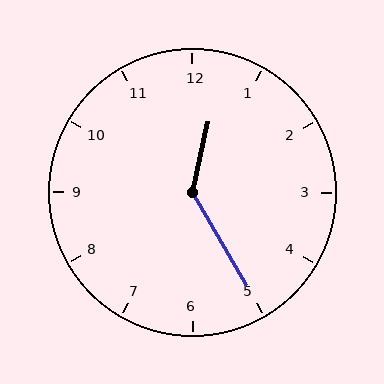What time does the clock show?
12:25.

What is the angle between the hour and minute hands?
Approximately 138 degrees.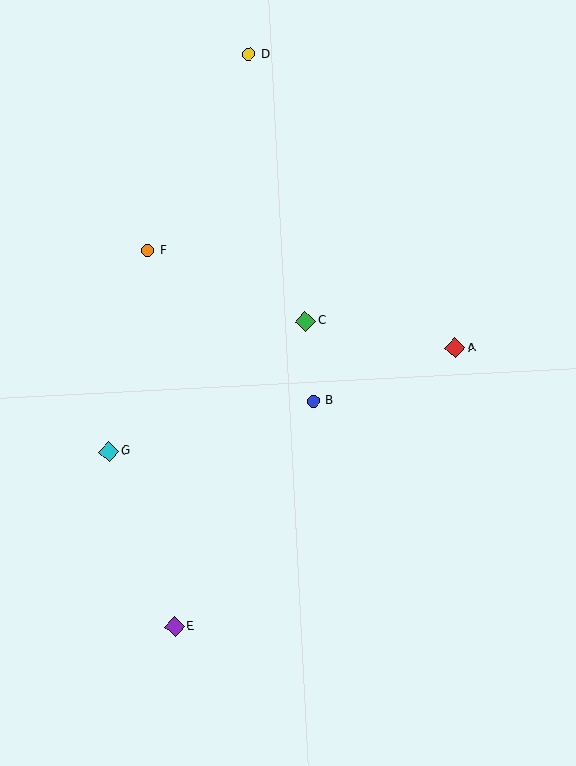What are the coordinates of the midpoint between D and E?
The midpoint between D and E is at (212, 340).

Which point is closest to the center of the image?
Point B at (313, 401) is closest to the center.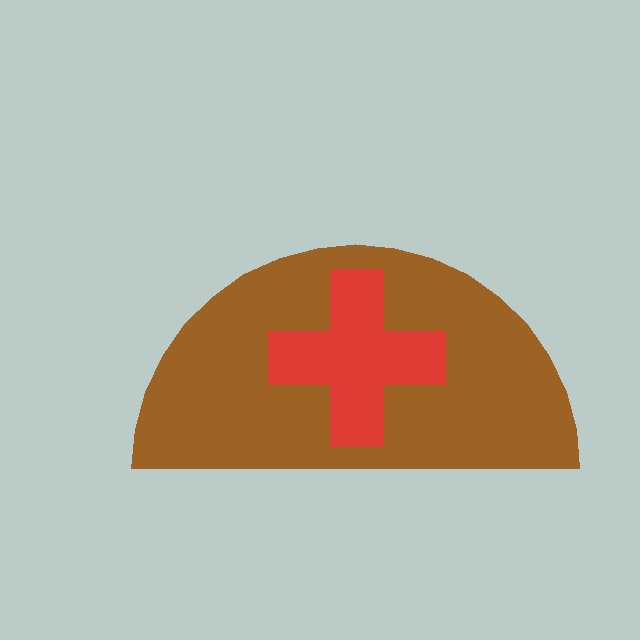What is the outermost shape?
The brown semicircle.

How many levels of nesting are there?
2.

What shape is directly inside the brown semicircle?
The red cross.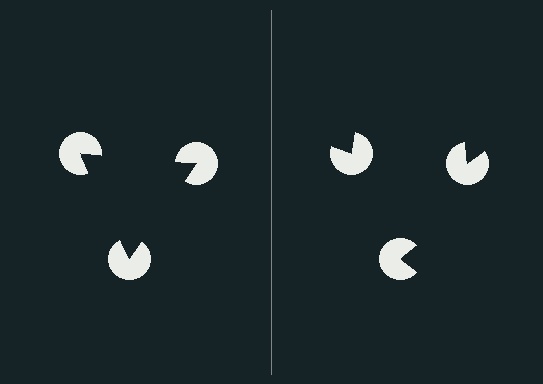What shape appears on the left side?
An illusory triangle.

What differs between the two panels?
The pac-man discs are positioned identically on both sides; only the wedge orientations differ. On the left they align to a triangle; on the right they are misaligned.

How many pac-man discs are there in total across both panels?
6 — 3 on each side.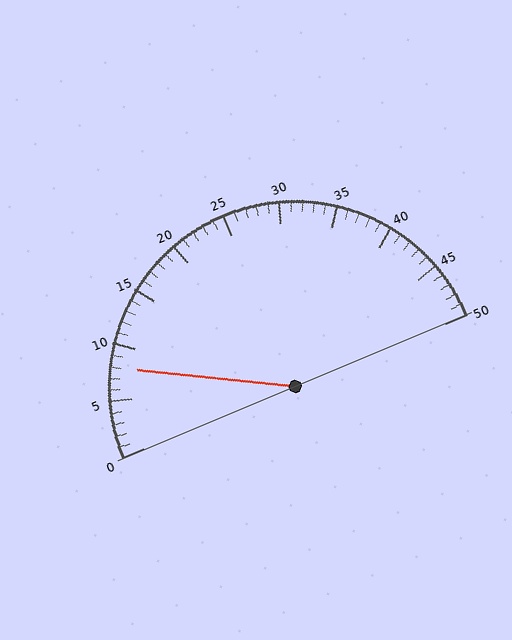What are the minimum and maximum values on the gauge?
The gauge ranges from 0 to 50.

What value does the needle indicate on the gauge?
The needle indicates approximately 8.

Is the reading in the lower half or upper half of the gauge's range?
The reading is in the lower half of the range (0 to 50).